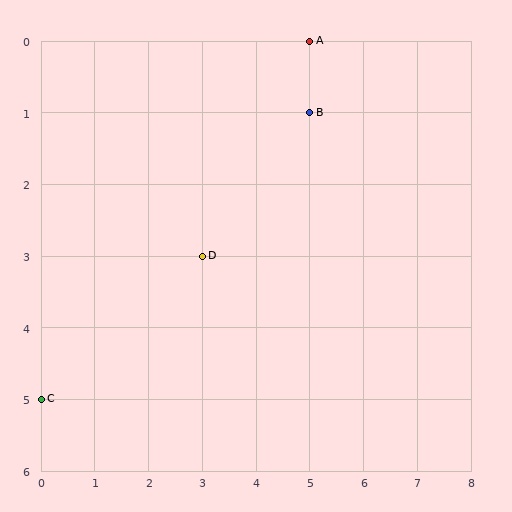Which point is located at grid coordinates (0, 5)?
Point C is at (0, 5).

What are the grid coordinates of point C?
Point C is at grid coordinates (0, 5).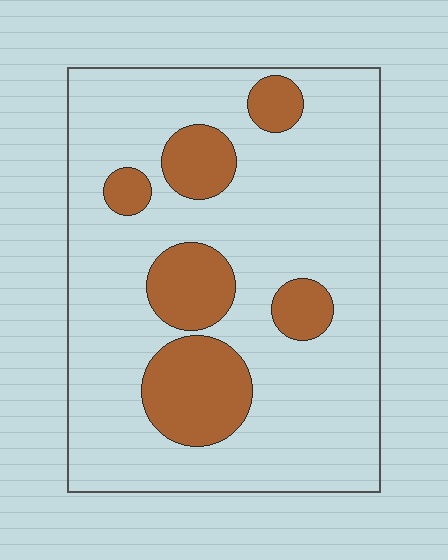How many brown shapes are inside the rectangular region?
6.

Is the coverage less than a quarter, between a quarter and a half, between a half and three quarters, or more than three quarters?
Less than a quarter.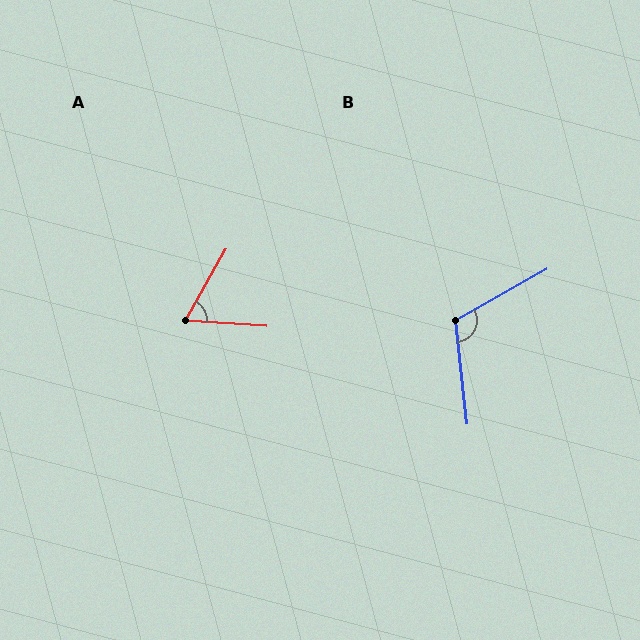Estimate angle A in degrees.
Approximately 65 degrees.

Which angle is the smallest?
A, at approximately 65 degrees.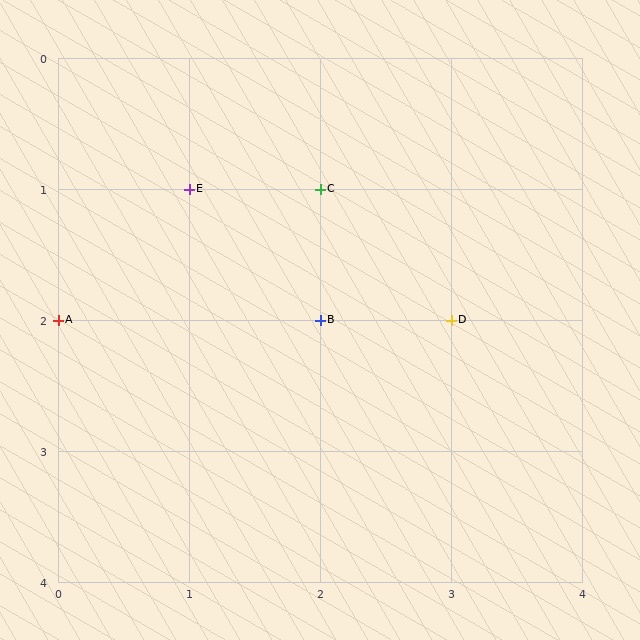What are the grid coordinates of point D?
Point D is at grid coordinates (3, 2).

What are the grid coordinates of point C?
Point C is at grid coordinates (2, 1).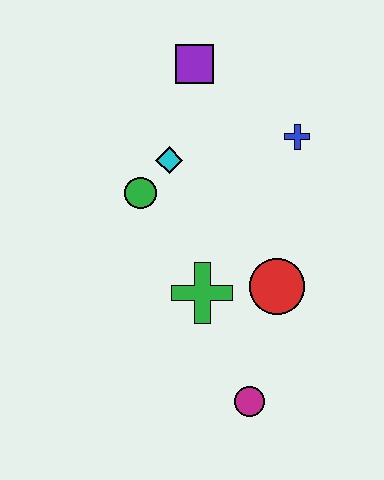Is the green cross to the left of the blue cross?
Yes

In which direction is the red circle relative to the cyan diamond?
The red circle is below the cyan diamond.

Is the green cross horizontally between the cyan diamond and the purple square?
No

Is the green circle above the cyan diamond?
No